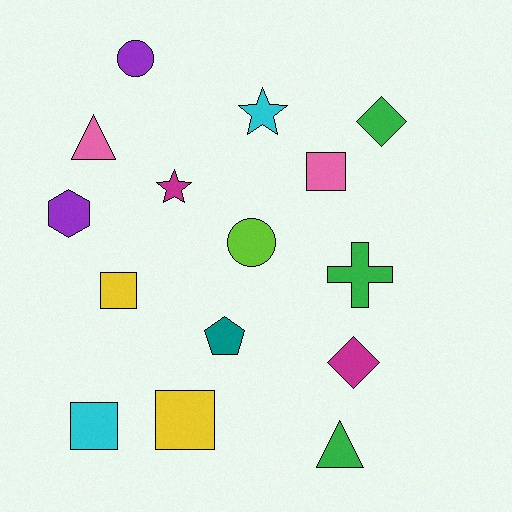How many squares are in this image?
There are 4 squares.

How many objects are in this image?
There are 15 objects.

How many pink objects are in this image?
There are 2 pink objects.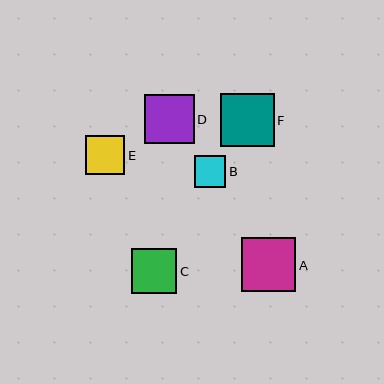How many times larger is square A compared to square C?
Square A is approximately 1.2 times the size of square C.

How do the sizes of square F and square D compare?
Square F and square D are approximately the same size.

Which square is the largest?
Square A is the largest with a size of approximately 54 pixels.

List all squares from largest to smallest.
From largest to smallest: A, F, D, C, E, B.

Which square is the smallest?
Square B is the smallest with a size of approximately 32 pixels.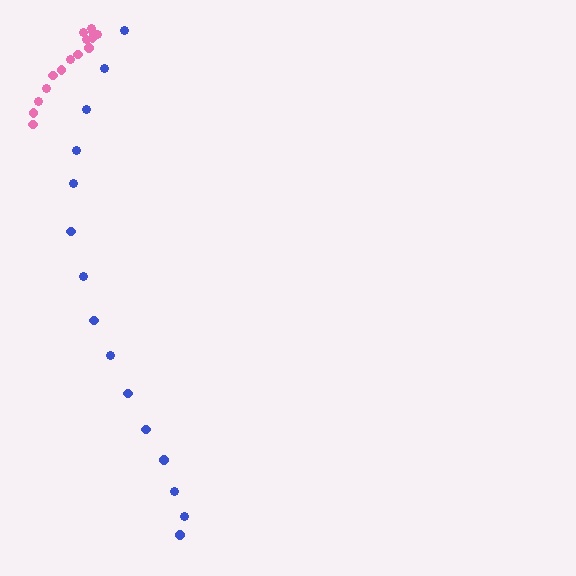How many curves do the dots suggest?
There are 2 distinct paths.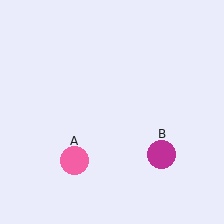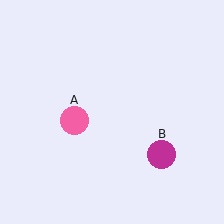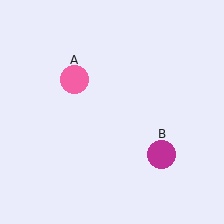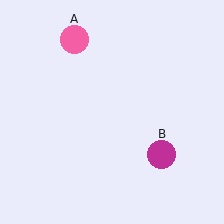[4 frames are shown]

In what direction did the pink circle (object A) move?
The pink circle (object A) moved up.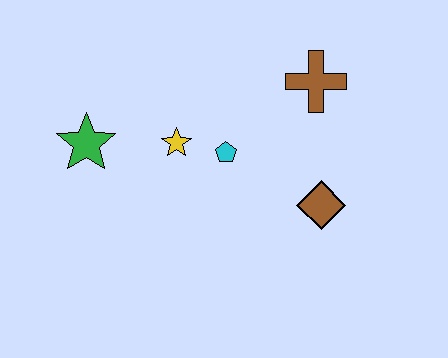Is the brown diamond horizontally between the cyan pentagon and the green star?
No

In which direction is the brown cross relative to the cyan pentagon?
The brown cross is to the right of the cyan pentagon.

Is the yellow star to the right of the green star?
Yes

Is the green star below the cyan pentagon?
No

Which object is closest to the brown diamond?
The cyan pentagon is closest to the brown diamond.